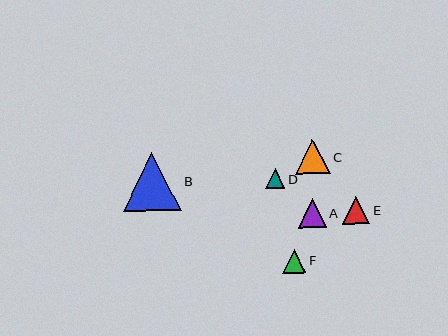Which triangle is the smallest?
Triangle D is the smallest with a size of approximately 20 pixels.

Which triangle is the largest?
Triangle B is the largest with a size of approximately 58 pixels.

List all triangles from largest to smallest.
From largest to smallest: B, C, A, E, F, D.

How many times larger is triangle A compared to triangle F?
Triangle A is approximately 1.2 times the size of triangle F.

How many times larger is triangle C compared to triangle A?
Triangle C is approximately 1.2 times the size of triangle A.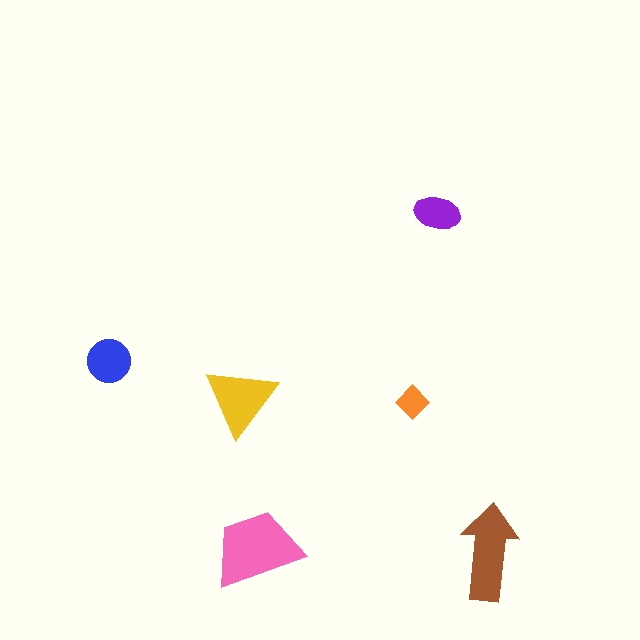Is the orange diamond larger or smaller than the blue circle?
Smaller.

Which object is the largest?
The pink trapezoid.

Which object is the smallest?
The orange diamond.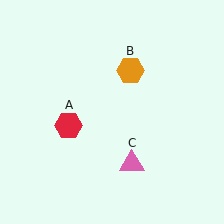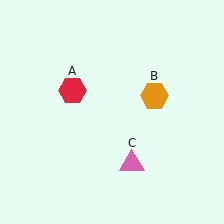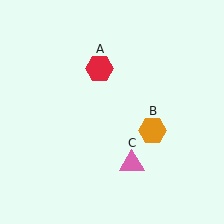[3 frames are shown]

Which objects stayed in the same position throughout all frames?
Pink triangle (object C) remained stationary.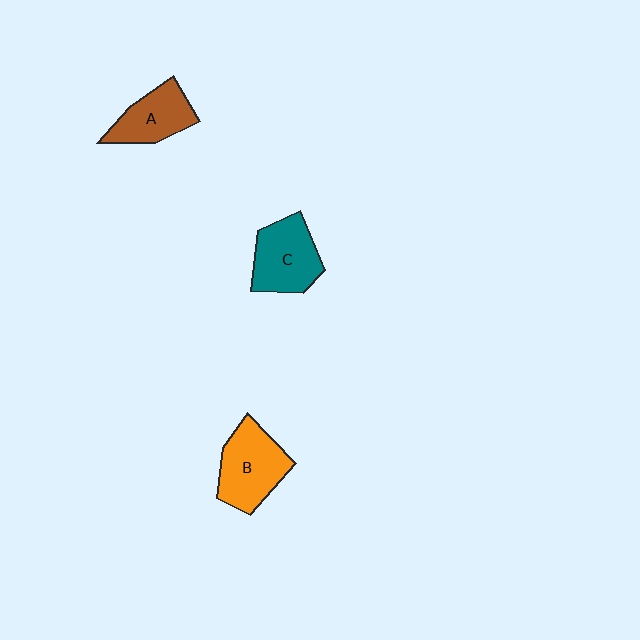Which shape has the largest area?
Shape B (orange).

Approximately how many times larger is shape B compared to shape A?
Approximately 1.3 times.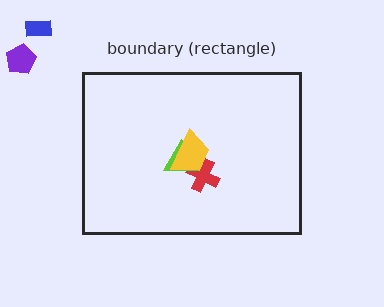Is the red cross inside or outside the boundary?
Inside.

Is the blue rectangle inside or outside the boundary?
Outside.